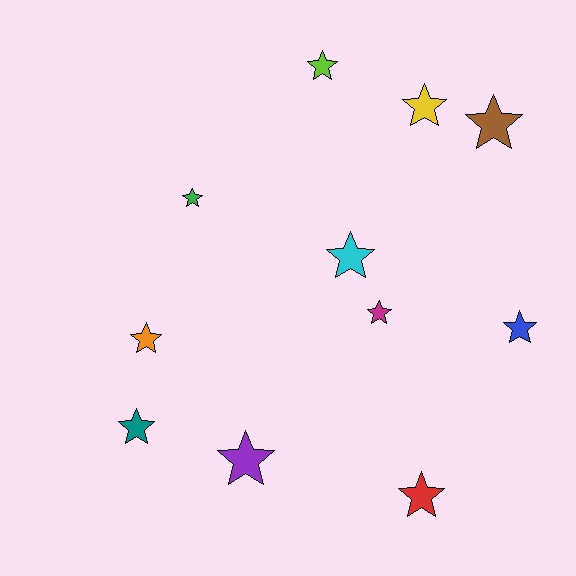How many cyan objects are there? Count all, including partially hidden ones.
There is 1 cyan object.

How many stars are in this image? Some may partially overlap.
There are 11 stars.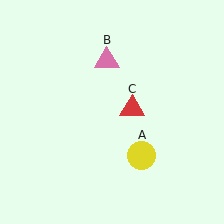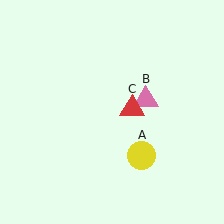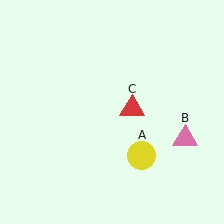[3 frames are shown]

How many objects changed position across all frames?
1 object changed position: pink triangle (object B).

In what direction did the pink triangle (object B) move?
The pink triangle (object B) moved down and to the right.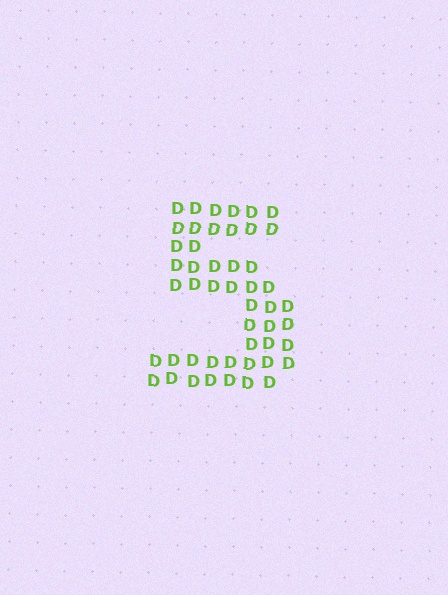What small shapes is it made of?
It is made of small letter D's.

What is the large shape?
The large shape is the digit 5.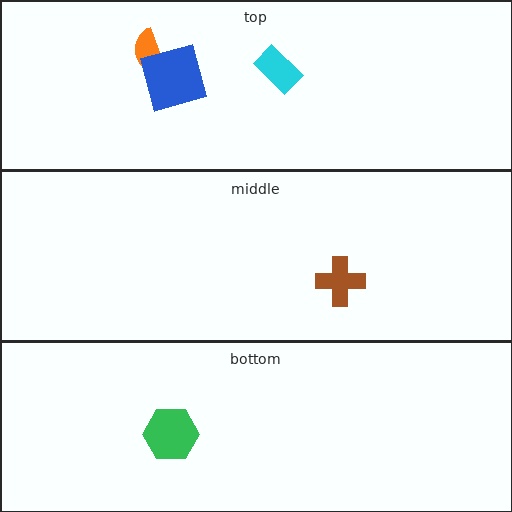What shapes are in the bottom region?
The green hexagon.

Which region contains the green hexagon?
The bottom region.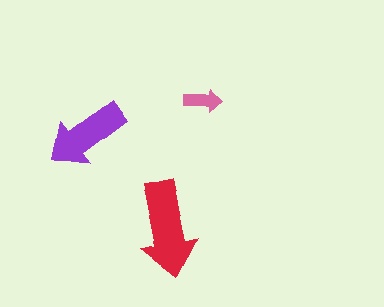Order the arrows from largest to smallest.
the red one, the purple one, the pink one.